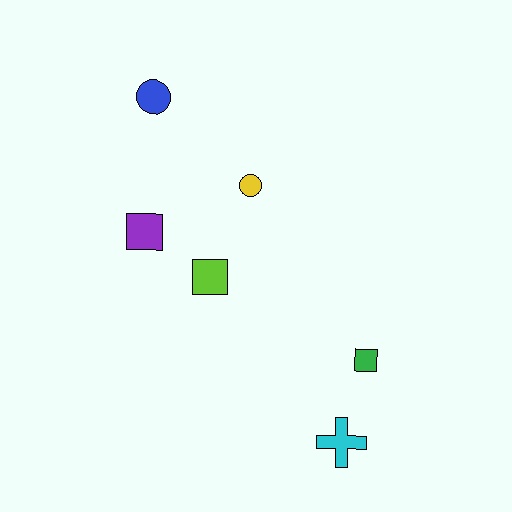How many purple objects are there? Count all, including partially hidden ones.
There is 1 purple object.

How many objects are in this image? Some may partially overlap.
There are 6 objects.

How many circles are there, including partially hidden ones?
There are 2 circles.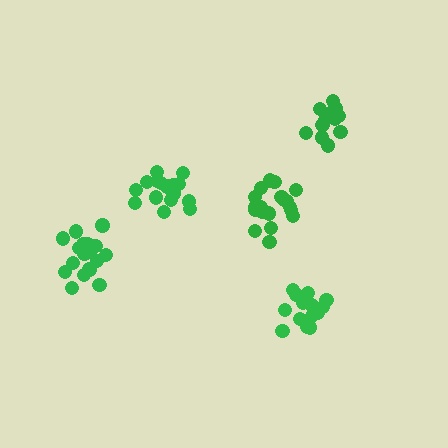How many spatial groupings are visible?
There are 5 spatial groupings.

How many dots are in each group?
Group 1: 14 dots, Group 2: 14 dots, Group 3: 19 dots, Group 4: 17 dots, Group 5: 17 dots (81 total).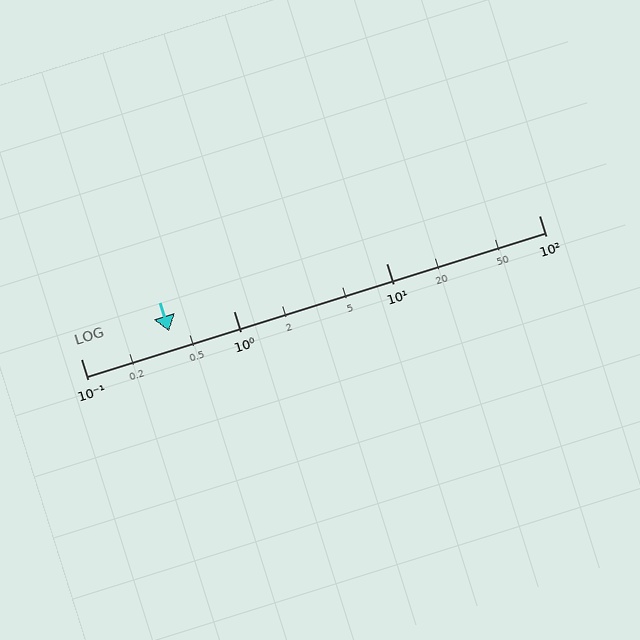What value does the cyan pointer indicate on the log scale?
The pointer indicates approximately 0.38.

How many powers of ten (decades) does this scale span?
The scale spans 3 decades, from 0.1 to 100.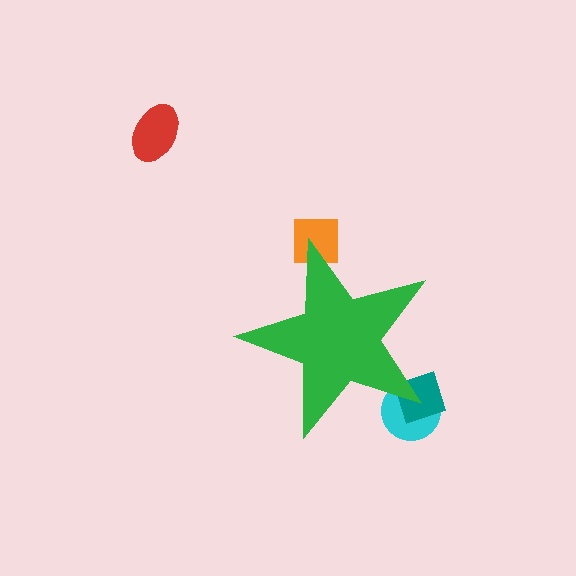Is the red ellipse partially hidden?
No, the red ellipse is fully visible.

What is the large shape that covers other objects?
A green star.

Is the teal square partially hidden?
Yes, the teal square is partially hidden behind the green star.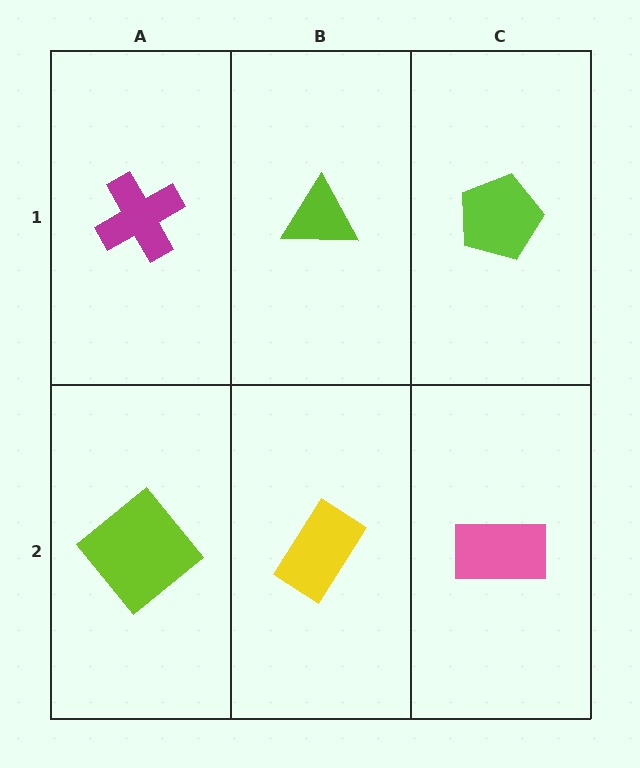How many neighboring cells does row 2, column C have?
2.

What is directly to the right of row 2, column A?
A yellow rectangle.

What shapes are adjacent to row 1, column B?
A yellow rectangle (row 2, column B), a magenta cross (row 1, column A), a lime pentagon (row 1, column C).